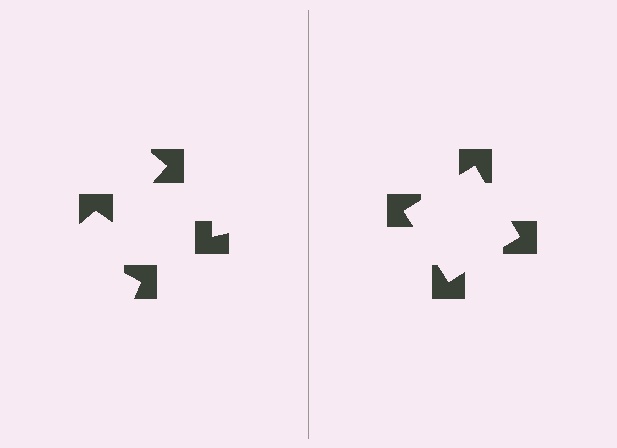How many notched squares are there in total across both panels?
8 — 4 on each side.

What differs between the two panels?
The notched squares are positioned identically on both sides; only the wedge orientations differ. On the right they align to a square; on the left they are misaligned.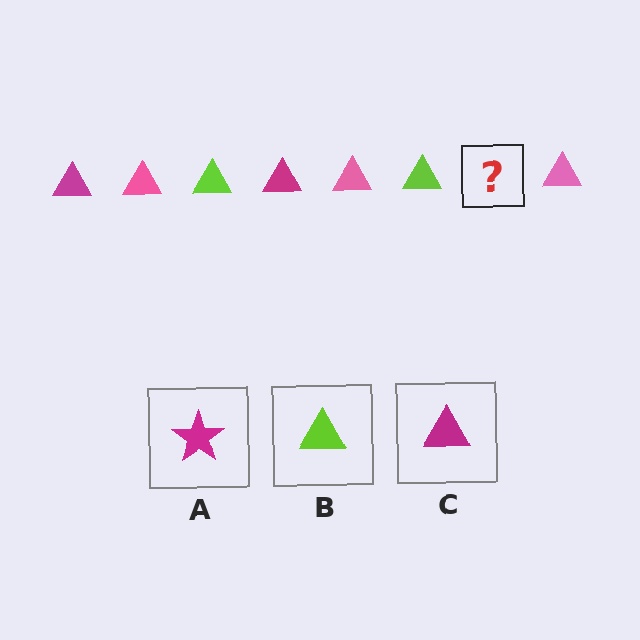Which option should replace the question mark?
Option C.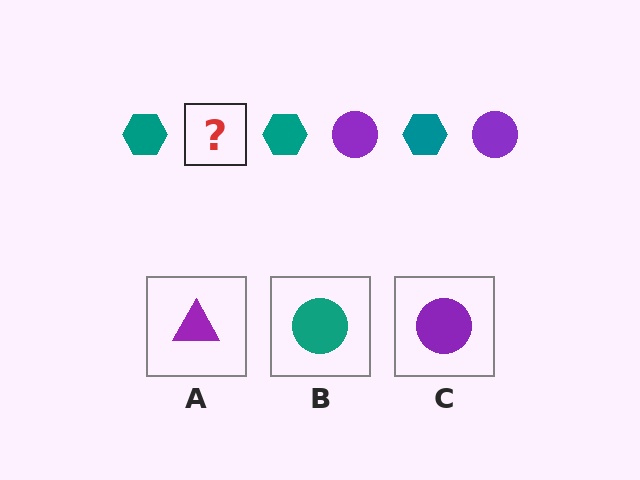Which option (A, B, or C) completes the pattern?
C.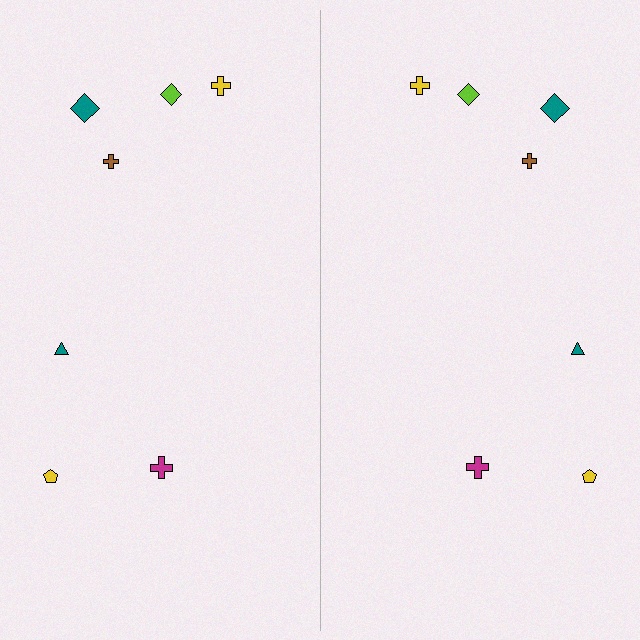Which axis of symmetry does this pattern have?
The pattern has a vertical axis of symmetry running through the center of the image.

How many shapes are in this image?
There are 14 shapes in this image.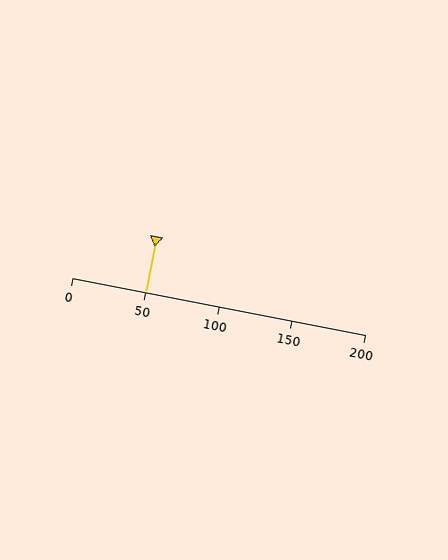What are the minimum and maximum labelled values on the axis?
The axis runs from 0 to 200.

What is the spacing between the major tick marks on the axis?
The major ticks are spaced 50 apart.